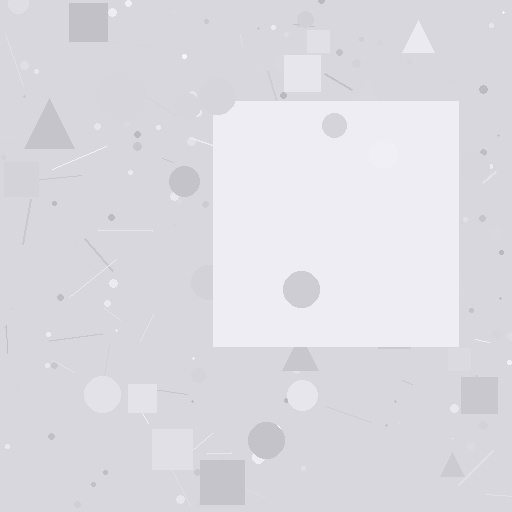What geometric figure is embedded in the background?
A square is embedded in the background.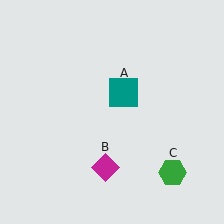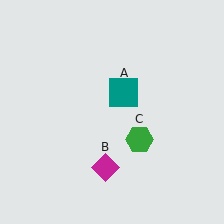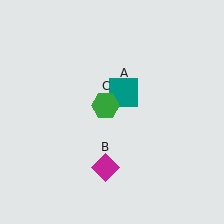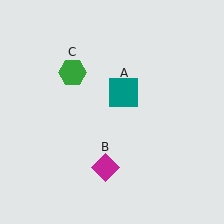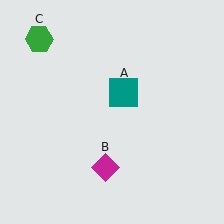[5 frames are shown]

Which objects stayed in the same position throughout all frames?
Teal square (object A) and magenta diamond (object B) remained stationary.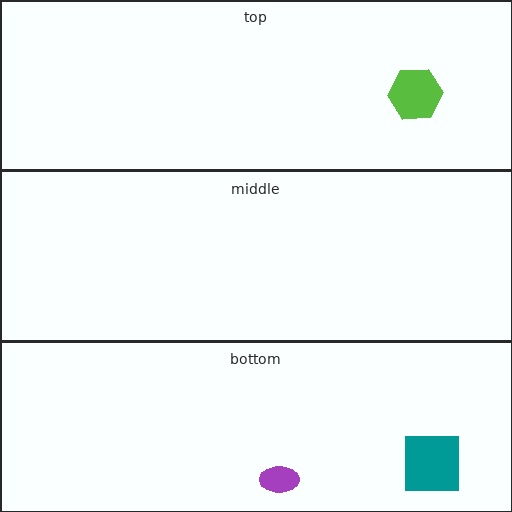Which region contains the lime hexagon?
The top region.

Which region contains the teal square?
The bottom region.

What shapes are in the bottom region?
The purple ellipse, the teal square.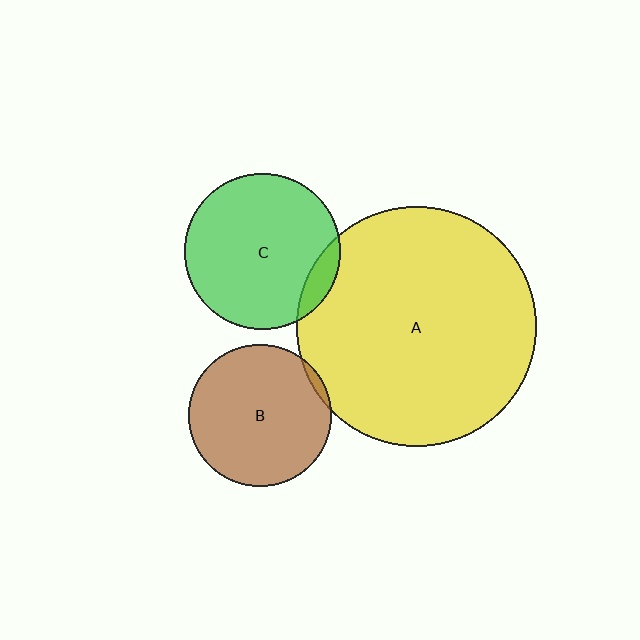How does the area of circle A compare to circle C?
Approximately 2.3 times.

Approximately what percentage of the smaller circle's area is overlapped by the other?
Approximately 10%.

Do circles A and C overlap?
Yes.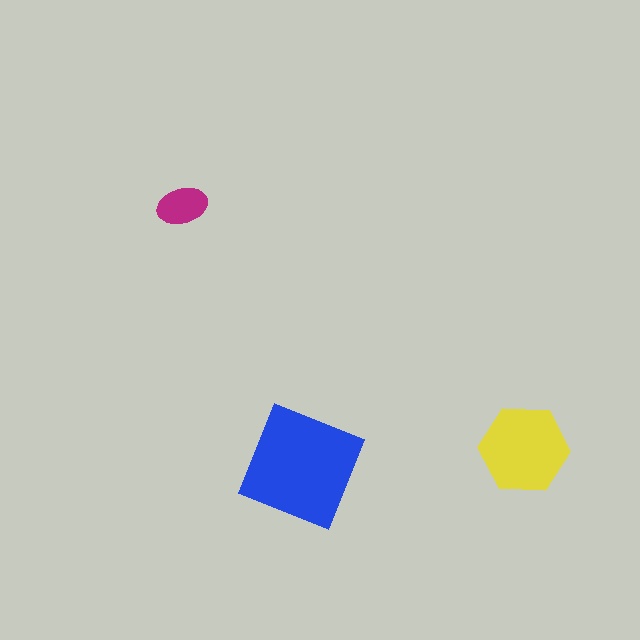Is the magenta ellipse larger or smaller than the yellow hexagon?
Smaller.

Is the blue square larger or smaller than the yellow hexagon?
Larger.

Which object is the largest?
The blue square.